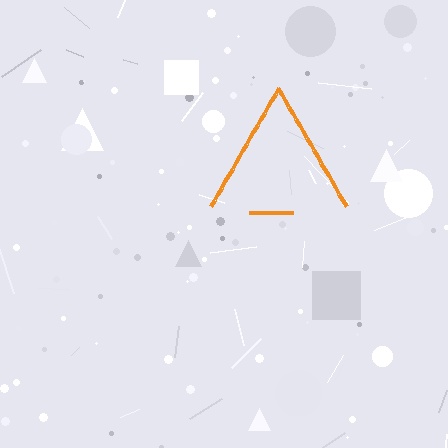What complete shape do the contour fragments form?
The contour fragments form a triangle.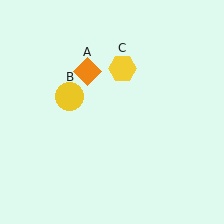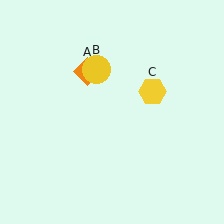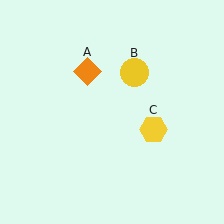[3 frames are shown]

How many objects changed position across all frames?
2 objects changed position: yellow circle (object B), yellow hexagon (object C).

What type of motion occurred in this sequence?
The yellow circle (object B), yellow hexagon (object C) rotated clockwise around the center of the scene.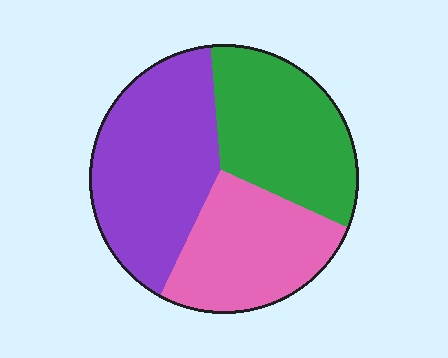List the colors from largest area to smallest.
From largest to smallest: purple, green, pink.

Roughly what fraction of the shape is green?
Green takes up about one third (1/3) of the shape.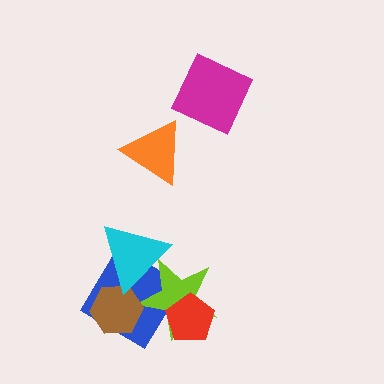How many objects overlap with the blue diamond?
3 objects overlap with the blue diamond.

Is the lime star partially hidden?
Yes, it is partially covered by another shape.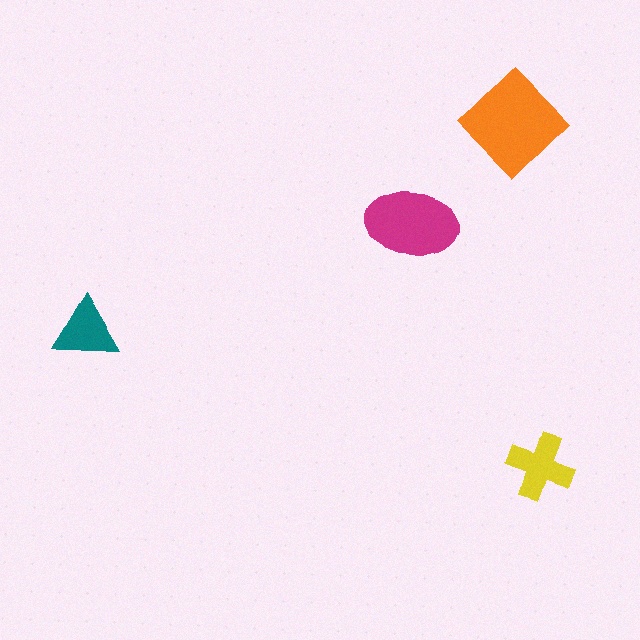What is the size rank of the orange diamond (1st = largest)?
1st.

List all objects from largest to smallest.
The orange diamond, the magenta ellipse, the yellow cross, the teal triangle.